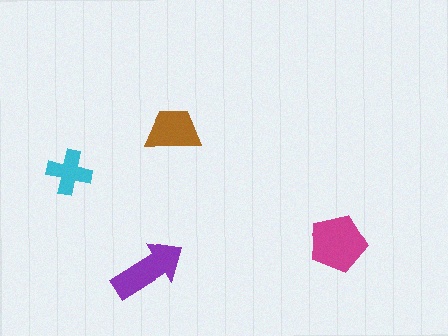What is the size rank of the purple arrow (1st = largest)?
2nd.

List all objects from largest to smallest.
The magenta pentagon, the purple arrow, the brown trapezoid, the cyan cross.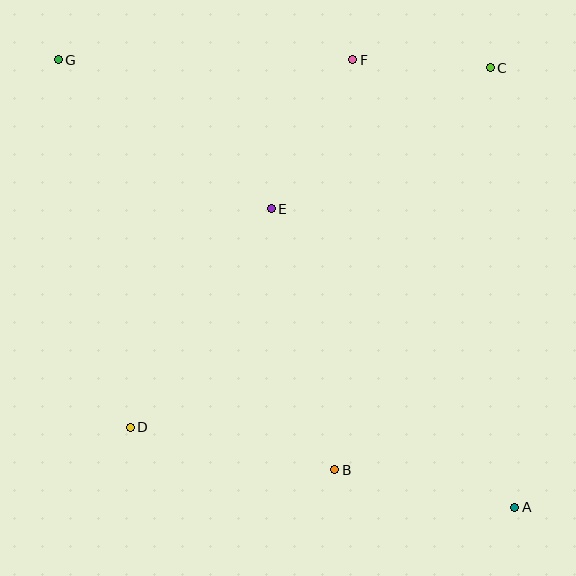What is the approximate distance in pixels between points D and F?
The distance between D and F is approximately 429 pixels.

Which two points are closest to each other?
Points C and F are closest to each other.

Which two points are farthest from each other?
Points A and G are farthest from each other.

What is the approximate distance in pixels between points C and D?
The distance between C and D is approximately 509 pixels.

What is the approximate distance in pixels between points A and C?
The distance between A and C is approximately 440 pixels.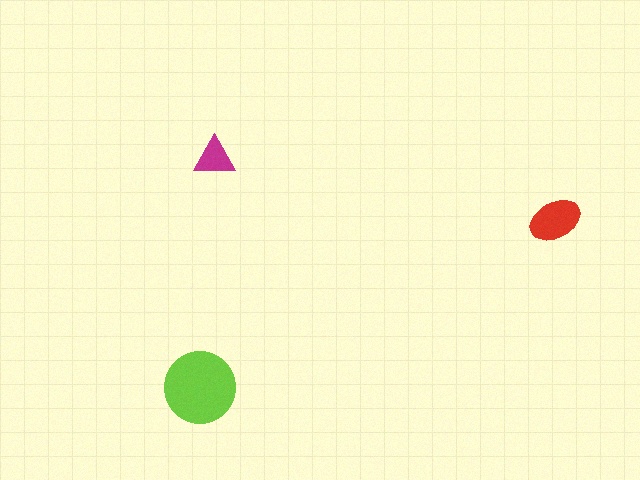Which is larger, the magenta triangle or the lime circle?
The lime circle.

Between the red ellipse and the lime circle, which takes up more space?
The lime circle.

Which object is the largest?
The lime circle.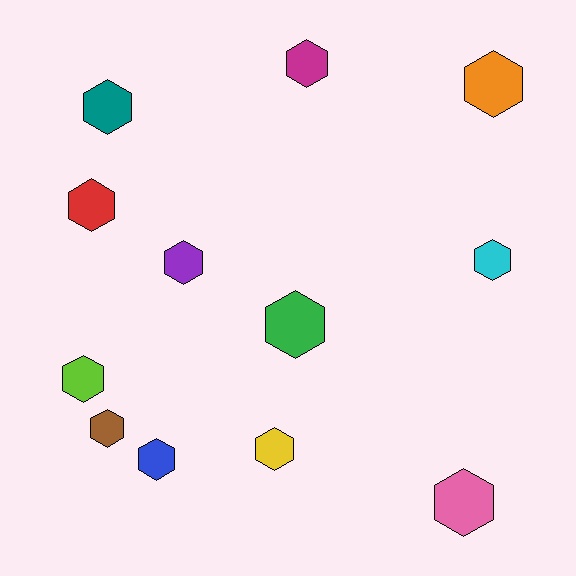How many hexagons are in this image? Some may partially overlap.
There are 12 hexagons.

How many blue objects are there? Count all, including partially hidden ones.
There is 1 blue object.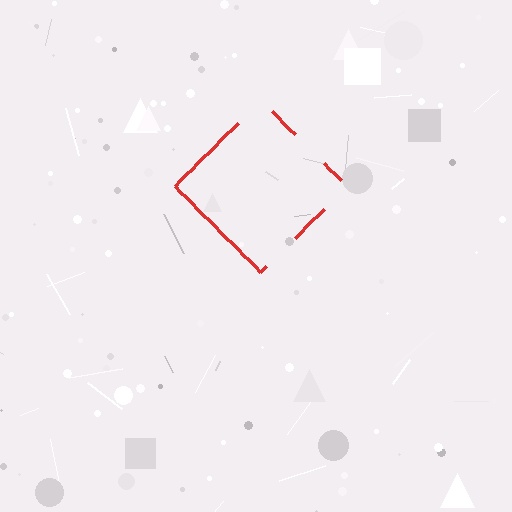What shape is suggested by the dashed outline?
The dashed outline suggests a diamond.